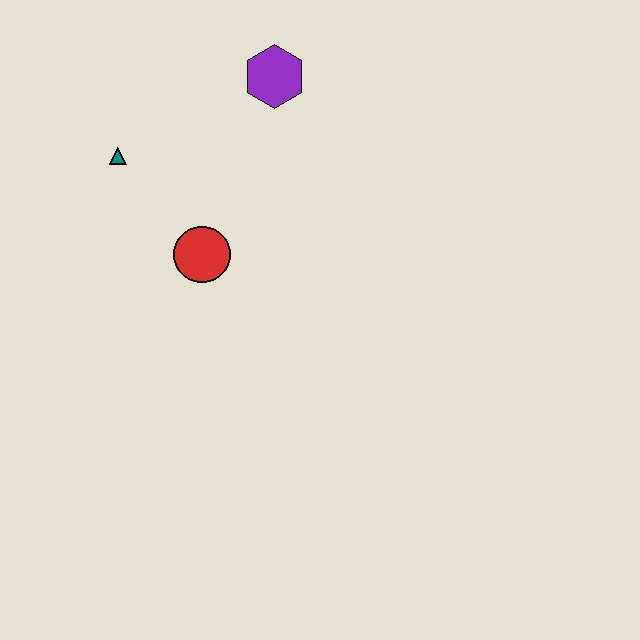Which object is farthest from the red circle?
The purple hexagon is farthest from the red circle.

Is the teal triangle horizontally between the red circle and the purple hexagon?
No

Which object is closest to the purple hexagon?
The teal triangle is closest to the purple hexagon.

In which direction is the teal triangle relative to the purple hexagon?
The teal triangle is to the left of the purple hexagon.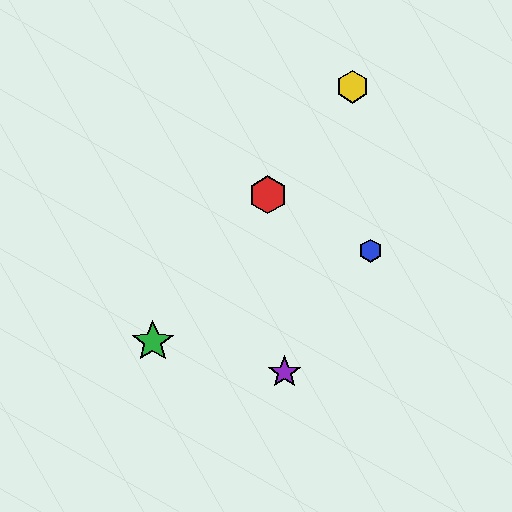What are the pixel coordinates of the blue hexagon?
The blue hexagon is at (371, 251).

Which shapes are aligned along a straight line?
The red hexagon, the green star, the yellow hexagon are aligned along a straight line.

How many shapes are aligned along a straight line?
3 shapes (the red hexagon, the green star, the yellow hexagon) are aligned along a straight line.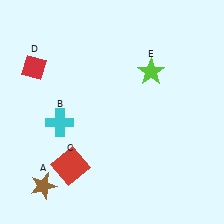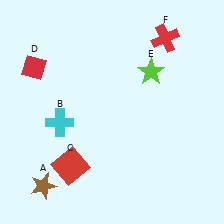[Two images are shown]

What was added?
A red cross (F) was added in Image 2.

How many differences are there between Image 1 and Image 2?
There is 1 difference between the two images.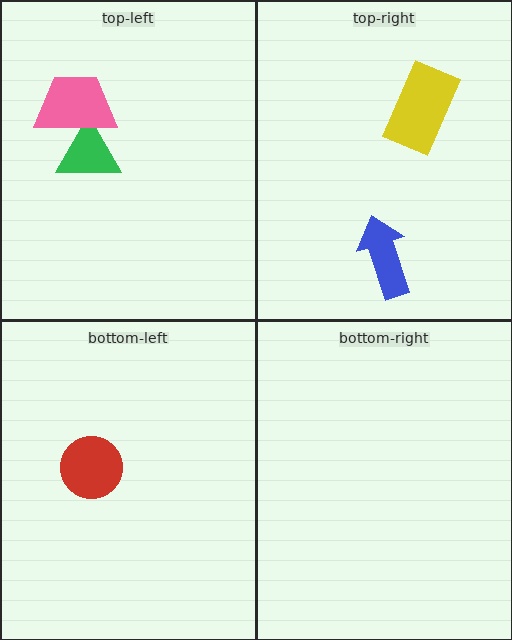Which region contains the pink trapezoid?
The top-left region.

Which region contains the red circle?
The bottom-left region.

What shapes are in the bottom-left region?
The red circle.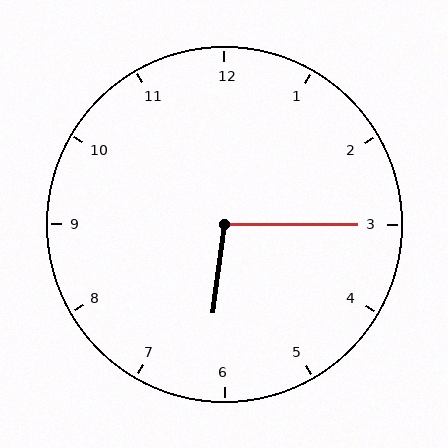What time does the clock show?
6:15.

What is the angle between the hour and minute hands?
Approximately 98 degrees.